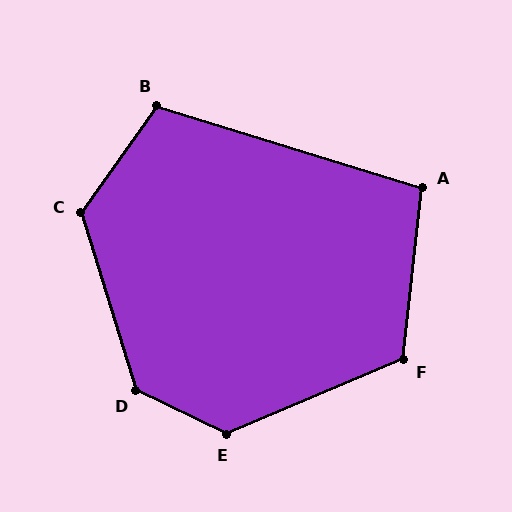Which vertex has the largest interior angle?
D, at approximately 133 degrees.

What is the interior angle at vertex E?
Approximately 132 degrees (obtuse).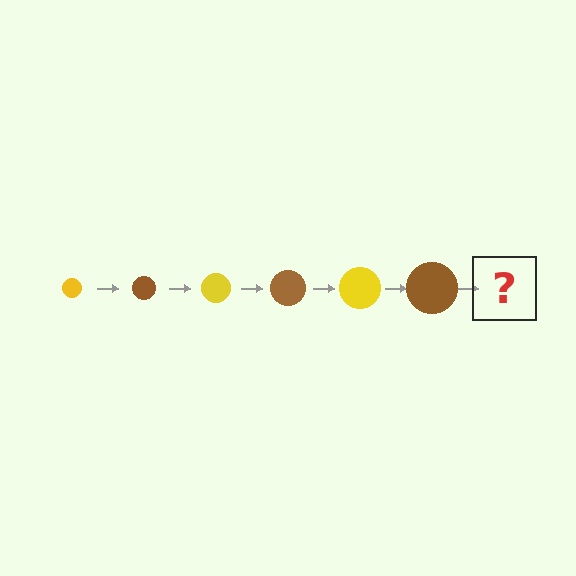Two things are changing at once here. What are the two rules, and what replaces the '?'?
The two rules are that the circle grows larger each step and the color cycles through yellow and brown. The '?' should be a yellow circle, larger than the previous one.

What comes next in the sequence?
The next element should be a yellow circle, larger than the previous one.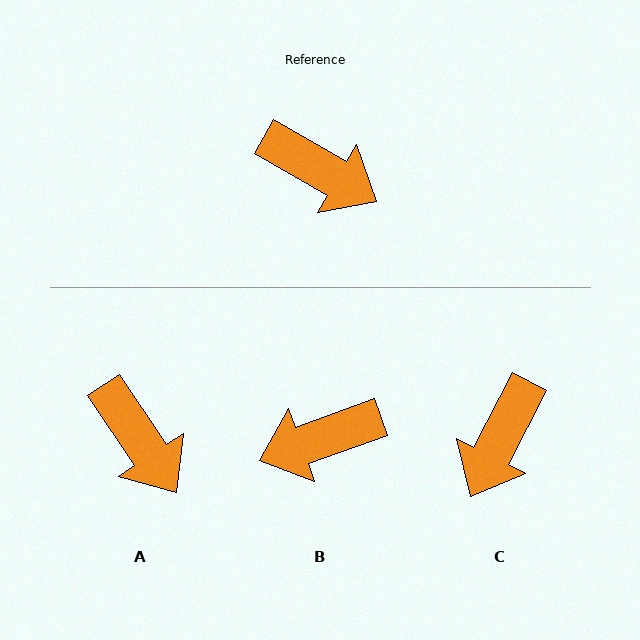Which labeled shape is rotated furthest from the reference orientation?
B, about 131 degrees away.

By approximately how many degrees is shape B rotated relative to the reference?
Approximately 131 degrees clockwise.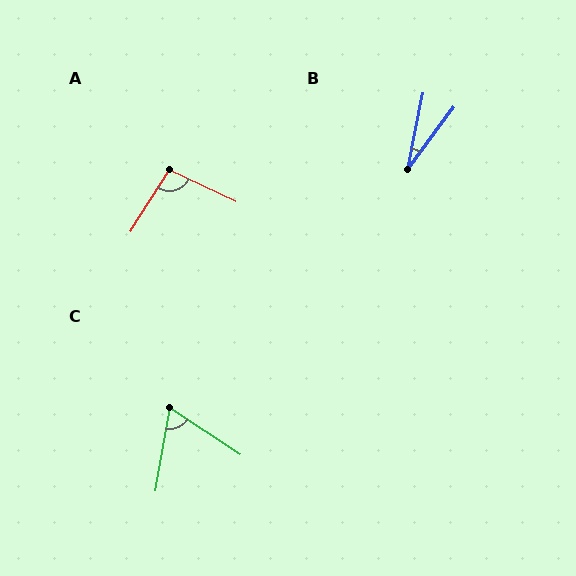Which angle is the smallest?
B, at approximately 25 degrees.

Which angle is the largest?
A, at approximately 97 degrees.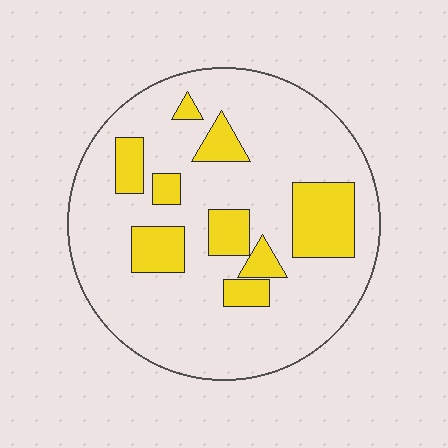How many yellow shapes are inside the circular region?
9.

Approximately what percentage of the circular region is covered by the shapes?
Approximately 20%.